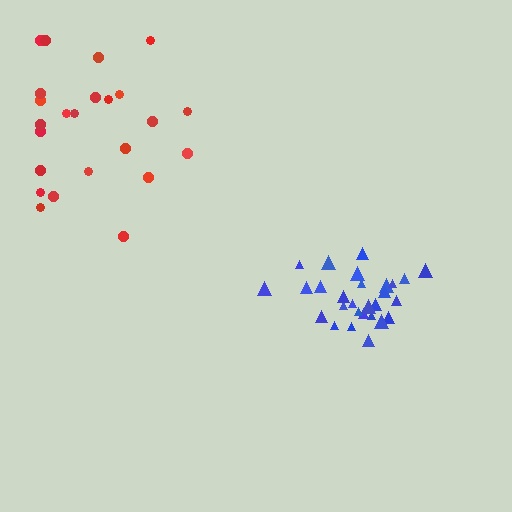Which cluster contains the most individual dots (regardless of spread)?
Blue (30).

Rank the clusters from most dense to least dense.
blue, red.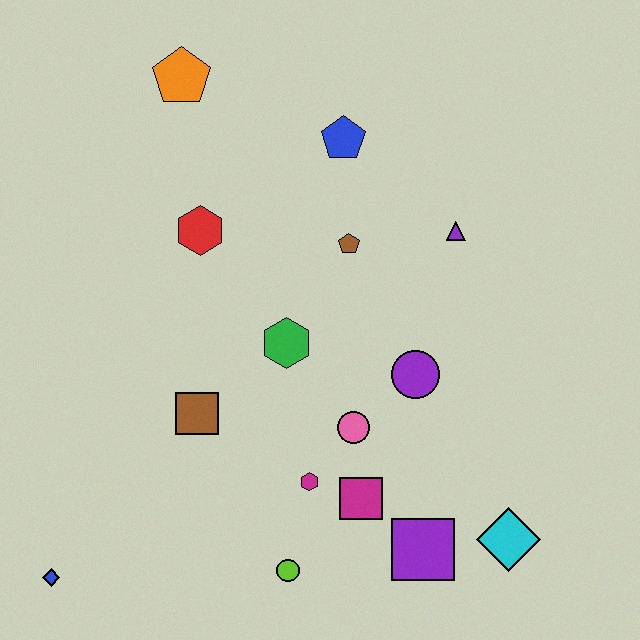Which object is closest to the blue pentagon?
The brown pentagon is closest to the blue pentagon.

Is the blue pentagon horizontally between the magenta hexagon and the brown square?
No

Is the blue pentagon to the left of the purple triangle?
Yes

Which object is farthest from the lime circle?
The orange pentagon is farthest from the lime circle.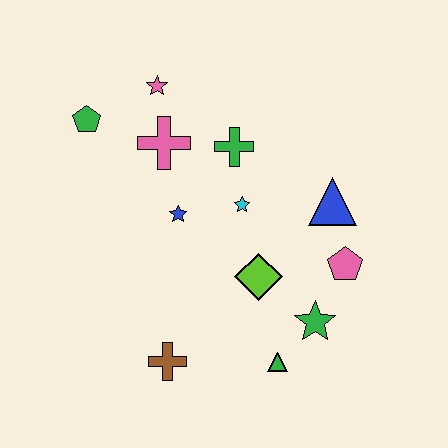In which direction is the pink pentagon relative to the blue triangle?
The pink pentagon is below the blue triangle.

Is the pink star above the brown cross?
Yes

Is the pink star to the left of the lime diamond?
Yes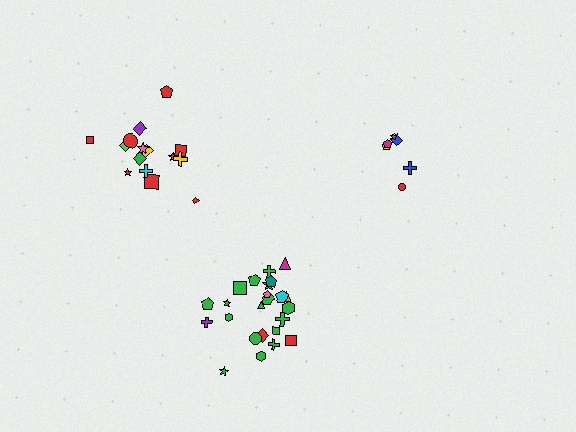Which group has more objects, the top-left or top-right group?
The top-left group.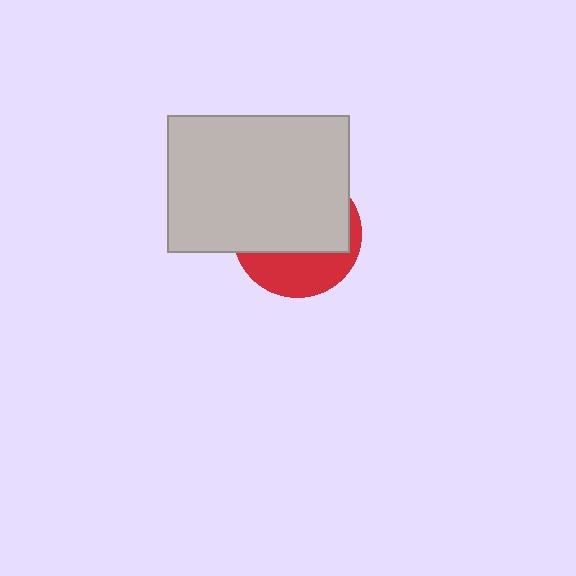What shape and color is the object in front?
The object in front is a light gray rectangle.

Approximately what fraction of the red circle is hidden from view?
Roughly 65% of the red circle is hidden behind the light gray rectangle.